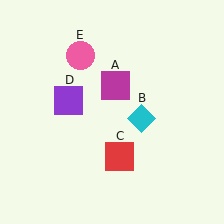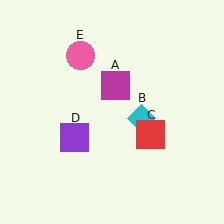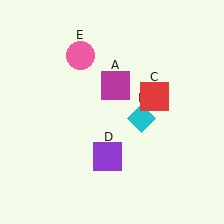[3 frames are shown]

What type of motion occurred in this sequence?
The red square (object C), purple square (object D) rotated counterclockwise around the center of the scene.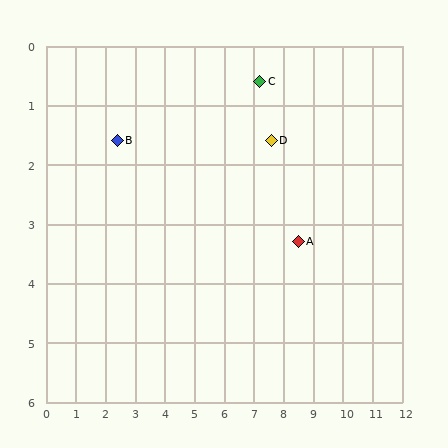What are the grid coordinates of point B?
Point B is at approximately (2.4, 1.6).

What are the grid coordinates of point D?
Point D is at approximately (7.6, 1.6).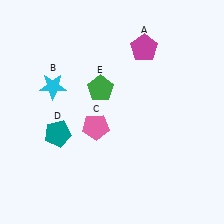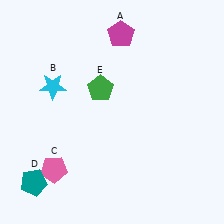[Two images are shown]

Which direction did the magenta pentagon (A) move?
The magenta pentagon (A) moved left.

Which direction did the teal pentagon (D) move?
The teal pentagon (D) moved down.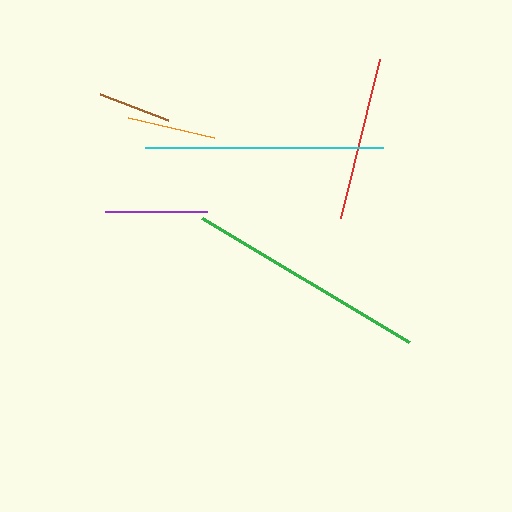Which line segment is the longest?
The green line is the longest at approximately 241 pixels.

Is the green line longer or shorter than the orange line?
The green line is longer than the orange line.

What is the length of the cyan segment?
The cyan segment is approximately 238 pixels long.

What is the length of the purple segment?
The purple segment is approximately 102 pixels long.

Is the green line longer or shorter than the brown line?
The green line is longer than the brown line.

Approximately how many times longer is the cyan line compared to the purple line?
The cyan line is approximately 2.3 times the length of the purple line.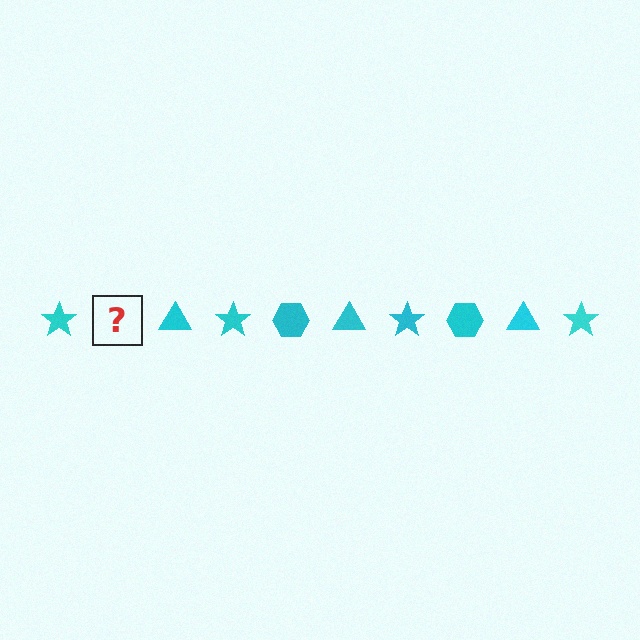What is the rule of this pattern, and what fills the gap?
The rule is that the pattern cycles through star, hexagon, triangle shapes in cyan. The gap should be filled with a cyan hexagon.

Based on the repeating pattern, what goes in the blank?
The blank should be a cyan hexagon.